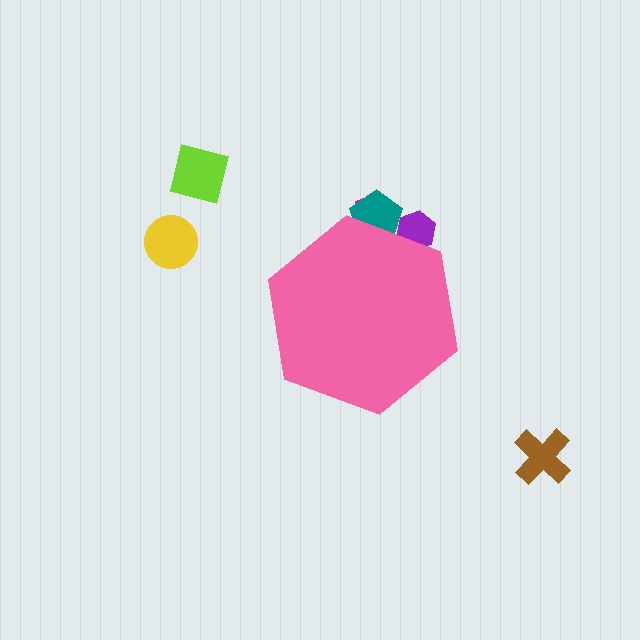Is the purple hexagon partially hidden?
Yes, the purple hexagon is partially hidden behind the pink hexagon.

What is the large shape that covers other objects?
A pink hexagon.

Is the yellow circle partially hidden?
No, the yellow circle is fully visible.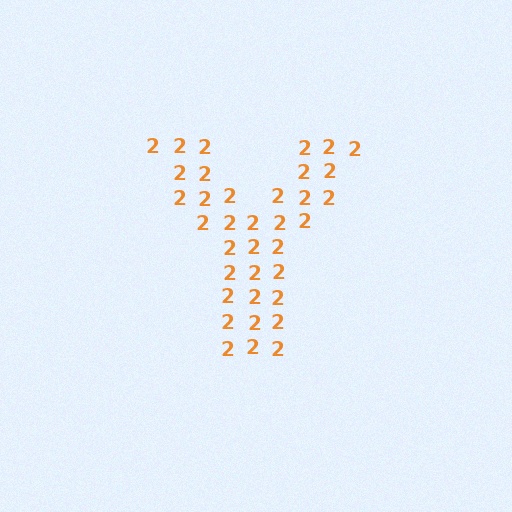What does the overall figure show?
The overall figure shows the letter Y.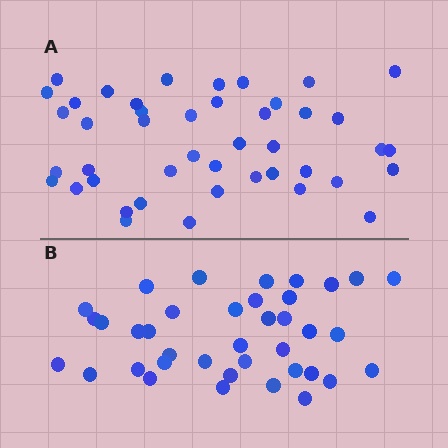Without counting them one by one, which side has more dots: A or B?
Region A (the top region) has more dots.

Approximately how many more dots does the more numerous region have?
Region A has about 6 more dots than region B.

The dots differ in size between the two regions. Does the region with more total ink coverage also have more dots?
No. Region B has more total ink coverage because its dots are larger, but region A actually contains more individual dots. Total area can be misleading — the number of items is what matters here.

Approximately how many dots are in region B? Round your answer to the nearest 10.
About 40 dots. (The exact count is 38, which rounds to 40.)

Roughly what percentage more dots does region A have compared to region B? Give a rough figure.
About 15% more.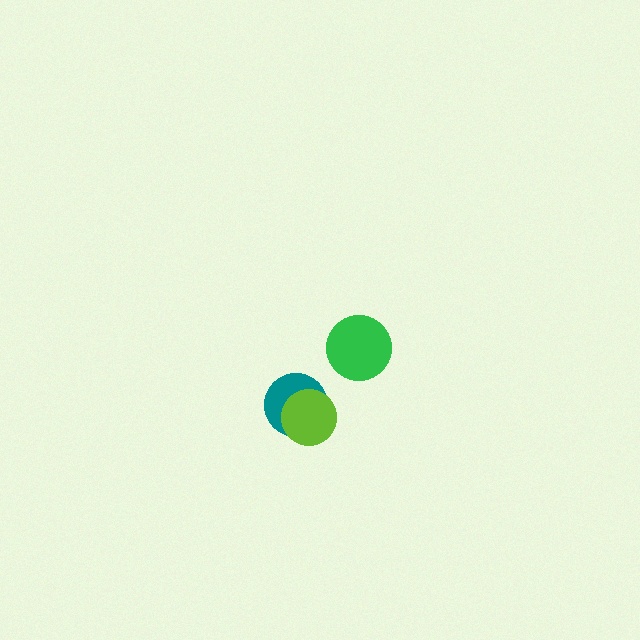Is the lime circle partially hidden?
No, no other shape covers it.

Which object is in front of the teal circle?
The lime circle is in front of the teal circle.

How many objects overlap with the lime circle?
1 object overlaps with the lime circle.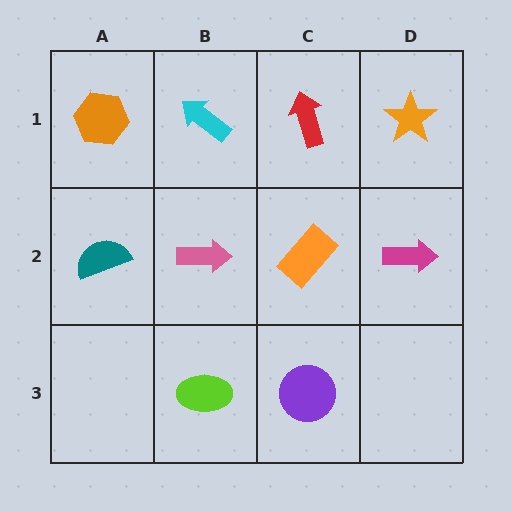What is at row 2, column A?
A teal semicircle.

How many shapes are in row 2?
4 shapes.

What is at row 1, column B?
A cyan arrow.